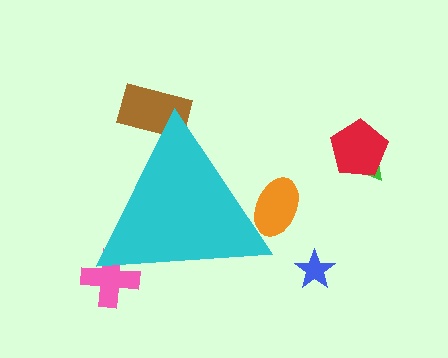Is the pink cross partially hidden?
Yes, the pink cross is partially hidden behind the cyan triangle.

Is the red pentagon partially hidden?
No, the red pentagon is fully visible.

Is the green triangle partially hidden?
No, the green triangle is fully visible.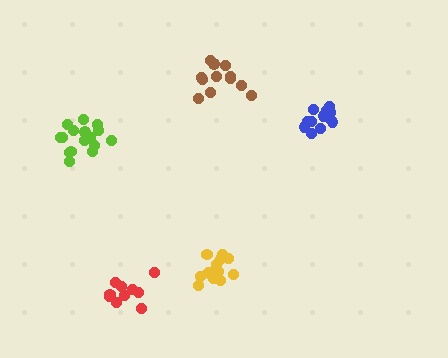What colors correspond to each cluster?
The clusters are colored: yellow, lime, brown, red, blue.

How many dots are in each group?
Group 1: 15 dots, Group 2: 16 dots, Group 3: 12 dots, Group 4: 10 dots, Group 5: 15 dots (68 total).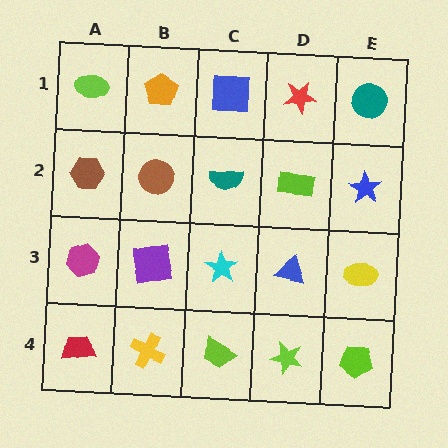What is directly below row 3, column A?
A red trapezoid.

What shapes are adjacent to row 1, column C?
A teal semicircle (row 2, column C), an orange pentagon (row 1, column B), a red star (row 1, column D).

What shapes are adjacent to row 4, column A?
A magenta hexagon (row 3, column A), a yellow cross (row 4, column B).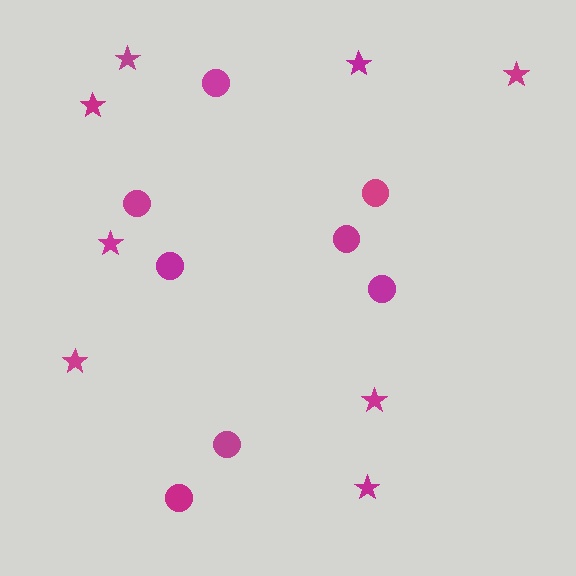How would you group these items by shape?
There are 2 groups: one group of circles (8) and one group of stars (8).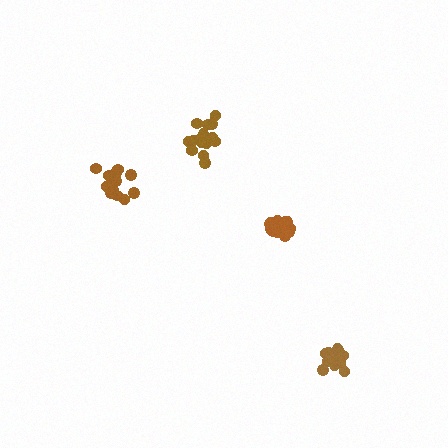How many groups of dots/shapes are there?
There are 4 groups.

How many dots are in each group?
Group 1: 16 dots, Group 2: 13 dots, Group 3: 15 dots, Group 4: 12 dots (56 total).